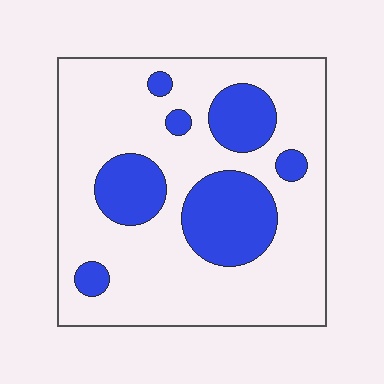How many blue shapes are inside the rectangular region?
7.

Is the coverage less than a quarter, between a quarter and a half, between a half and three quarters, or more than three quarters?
Between a quarter and a half.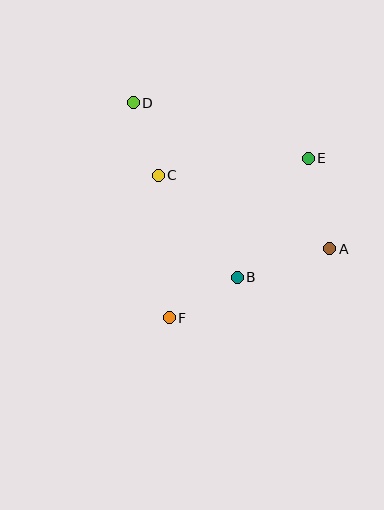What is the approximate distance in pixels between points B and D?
The distance between B and D is approximately 203 pixels.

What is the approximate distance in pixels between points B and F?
The distance between B and F is approximately 79 pixels.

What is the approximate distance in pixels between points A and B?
The distance between A and B is approximately 97 pixels.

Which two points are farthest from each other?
Points A and D are farthest from each other.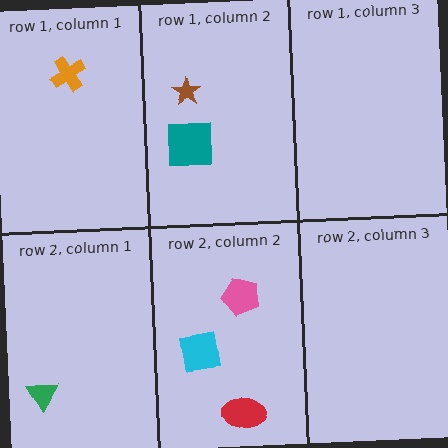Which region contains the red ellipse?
The row 2, column 2 region.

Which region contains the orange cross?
The row 1, column 1 region.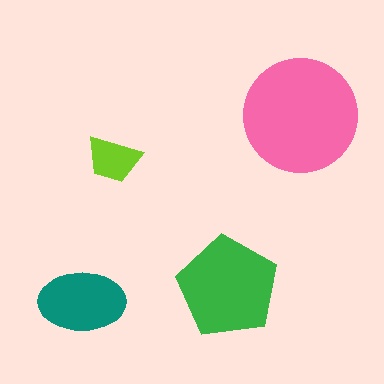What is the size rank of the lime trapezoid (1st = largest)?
4th.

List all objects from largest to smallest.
The pink circle, the green pentagon, the teal ellipse, the lime trapezoid.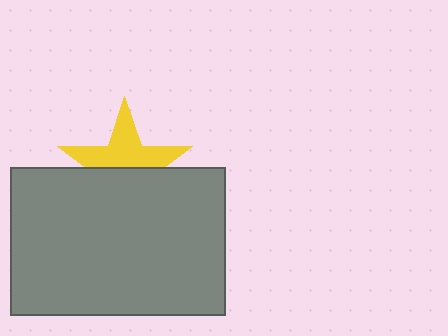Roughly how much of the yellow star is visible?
About half of it is visible (roughly 53%).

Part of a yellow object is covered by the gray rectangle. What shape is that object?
It is a star.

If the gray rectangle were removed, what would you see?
You would see the complete yellow star.